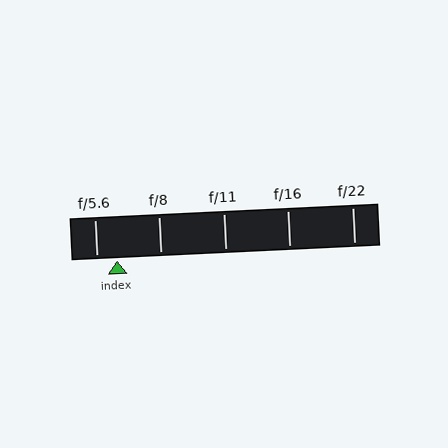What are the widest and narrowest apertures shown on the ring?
The widest aperture shown is f/5.6 and the narrowest is f/22.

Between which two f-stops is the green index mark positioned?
The index mark is between f/5.6 and f/8.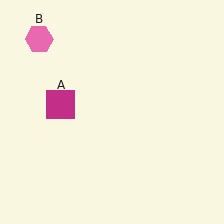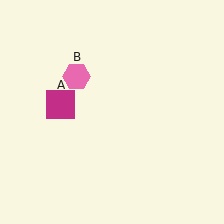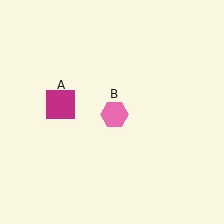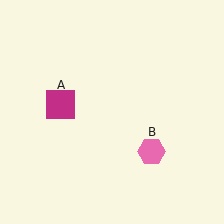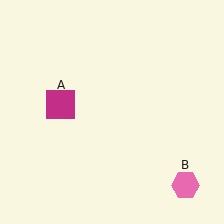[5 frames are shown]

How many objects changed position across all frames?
1 object changed position: pink hexagon (object B).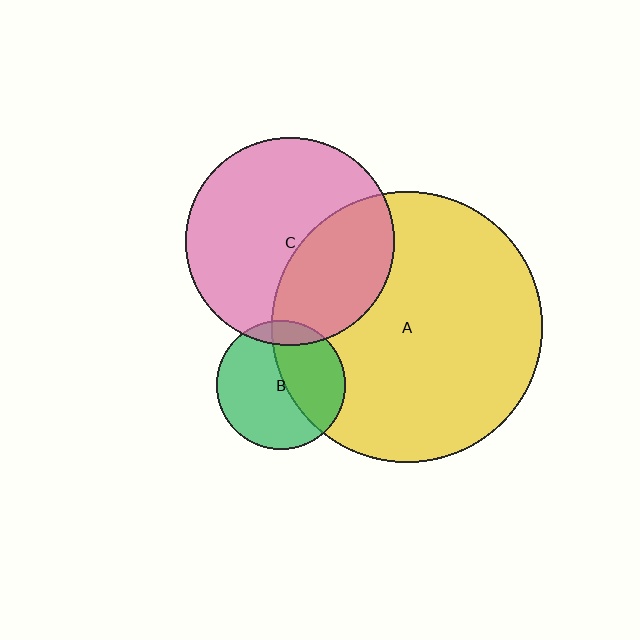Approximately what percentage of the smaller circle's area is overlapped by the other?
Approximately 35%.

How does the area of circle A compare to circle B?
Approximately 4.4 times.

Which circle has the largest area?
Circle A (yellow).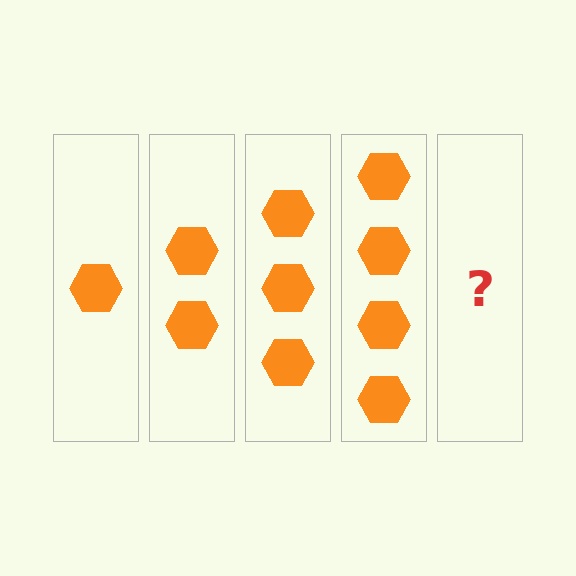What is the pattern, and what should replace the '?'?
The pattern is that each step adds one more hexagon. The '?' should be 5 hexagons.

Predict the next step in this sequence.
The next step is 5 hexagons.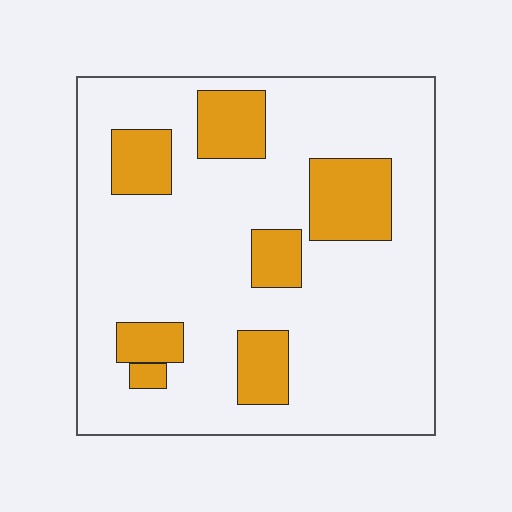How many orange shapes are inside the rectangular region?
7.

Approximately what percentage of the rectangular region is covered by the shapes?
Approximately 20%.